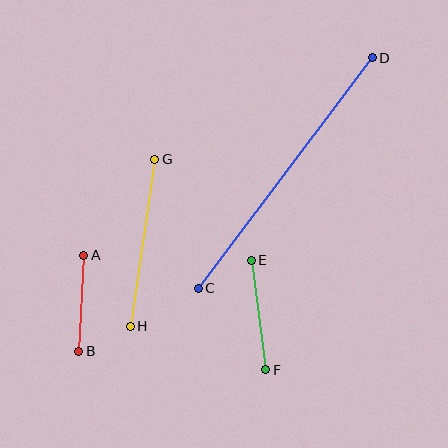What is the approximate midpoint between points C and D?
The midpoint is at approximately (285, 173) pixels.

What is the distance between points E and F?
The distance is approximately 111 pixels.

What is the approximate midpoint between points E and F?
The midpoint is at approximately (258, 315) pixels.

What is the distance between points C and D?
The distance is approximately 289 pixels.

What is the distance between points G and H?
The distance is approximately 169 pixels.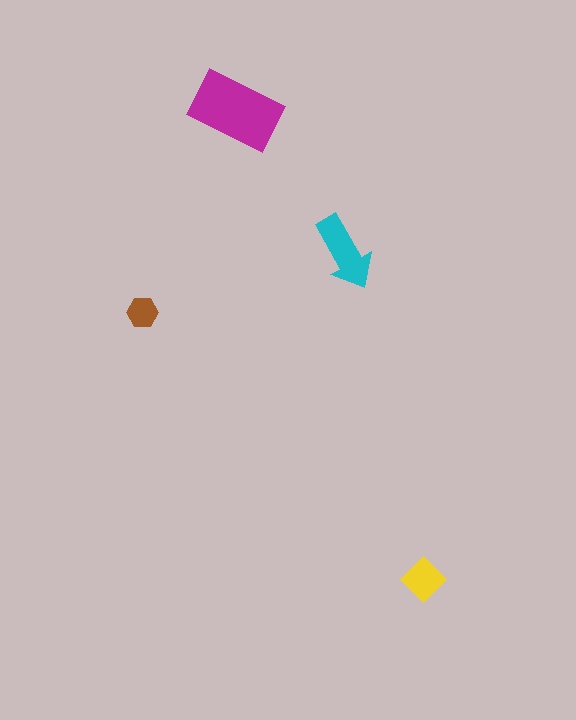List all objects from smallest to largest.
The brown hexagon, the yellow diamond, the cyan arrow, the magenta rectangle.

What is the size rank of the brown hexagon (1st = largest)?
4th.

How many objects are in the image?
There are 4 objects in the image.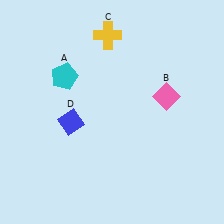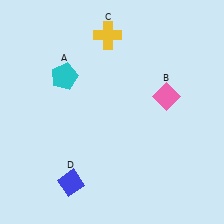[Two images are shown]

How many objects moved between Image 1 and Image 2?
1 object moved between the two images.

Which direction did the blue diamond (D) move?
The blue diamond (D) moved down.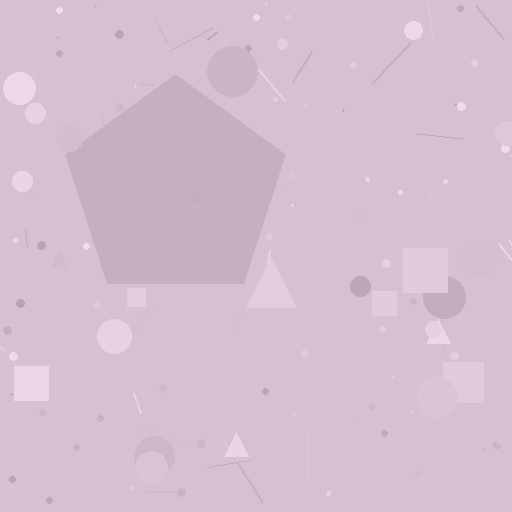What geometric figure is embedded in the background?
A pentagon is embedded in the background.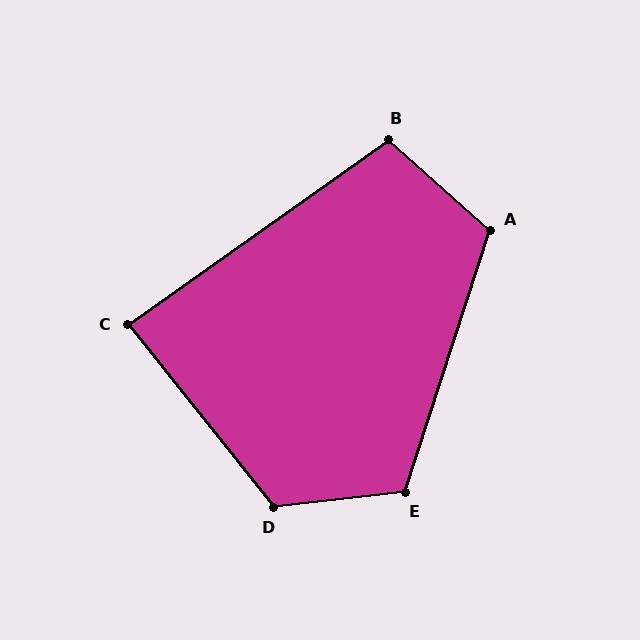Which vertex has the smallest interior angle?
C, at approximately 87 degrees.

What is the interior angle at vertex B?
Approximately 103 degrees (obtuse).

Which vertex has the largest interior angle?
D, at approximately 122 degrees.